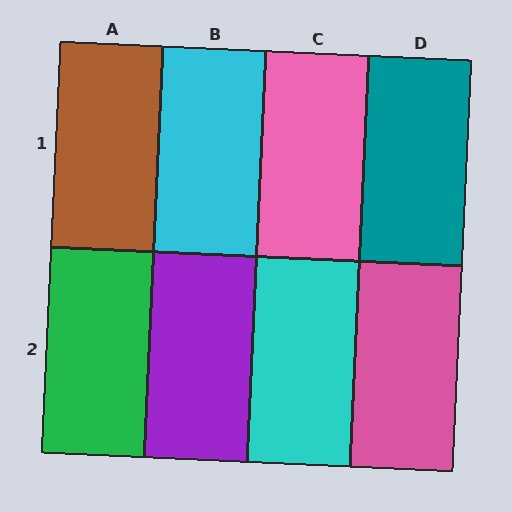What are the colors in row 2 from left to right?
Green, purple, cyan, pink.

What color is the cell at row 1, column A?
Brown.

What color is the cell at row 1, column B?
Cyan.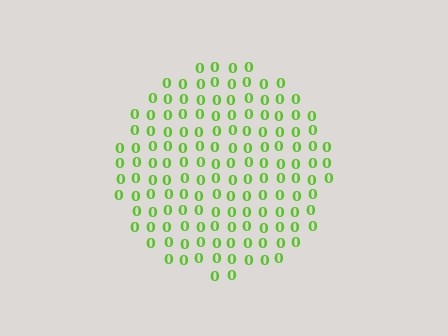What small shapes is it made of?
It is made of small digit 0's.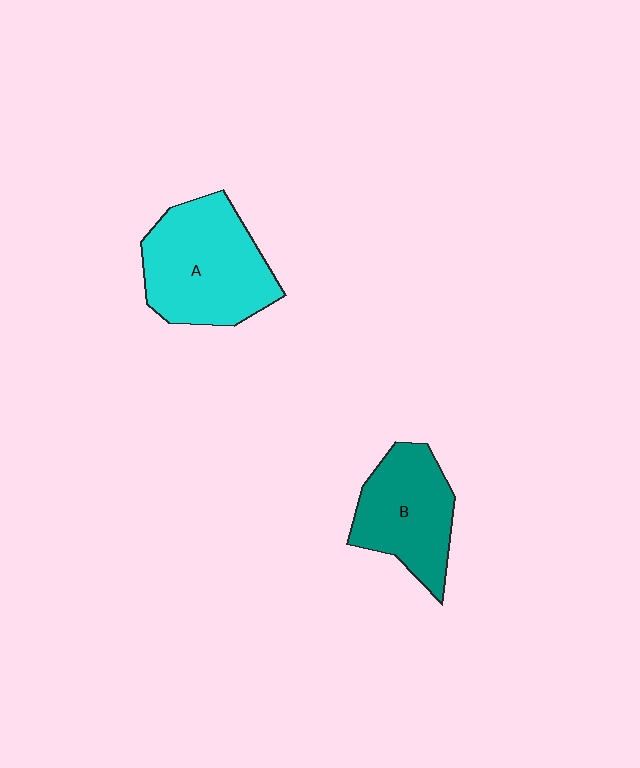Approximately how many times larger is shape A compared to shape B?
Approximately 1.3 times.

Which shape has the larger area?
Shape A (cyan).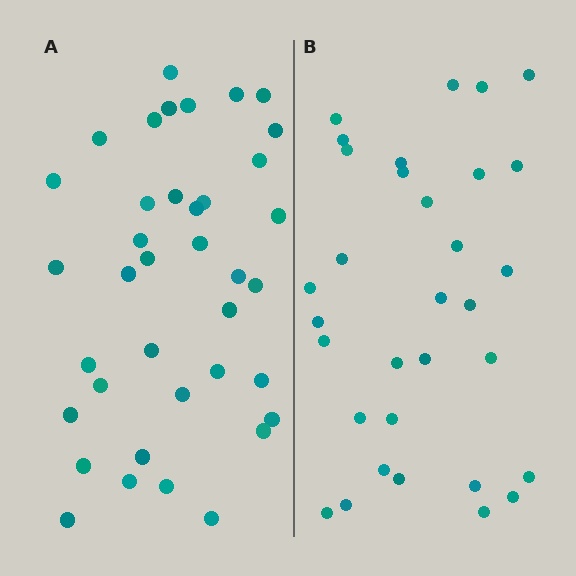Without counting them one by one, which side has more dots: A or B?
Region A (the left region) has more dots.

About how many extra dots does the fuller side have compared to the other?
Region A has about 6 more dots than region B.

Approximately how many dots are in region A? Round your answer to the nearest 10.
About 40 dots. (The exact count is 38, which rounds to 40.)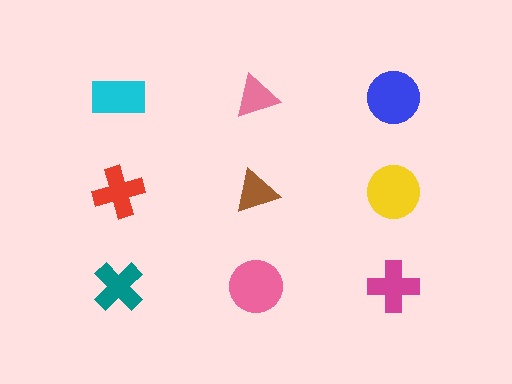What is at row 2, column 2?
A brown triangle.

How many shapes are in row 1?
3 shapes.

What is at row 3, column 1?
A teal cross.